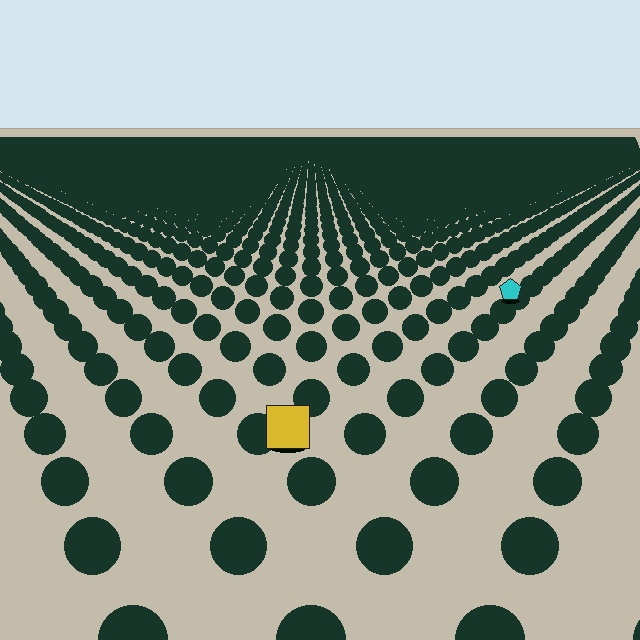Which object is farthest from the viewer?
The cyan pentagon is farthest from the viewer. It appears smaller and the ground texture around it is denser.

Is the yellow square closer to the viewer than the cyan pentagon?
Yes. The yellow square is closer — you can tell from the texture gradient: the ground texture is coarser near it.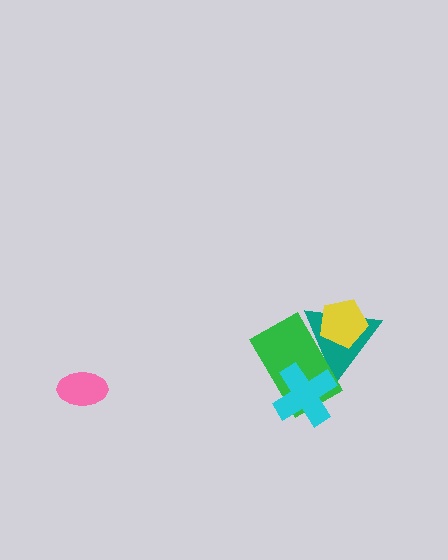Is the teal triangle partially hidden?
Yes, it is partially covered by another shape.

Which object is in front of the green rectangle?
The cyan cross is in front of the green rectangle.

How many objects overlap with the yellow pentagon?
2 objects overlap with the yellow pentagon.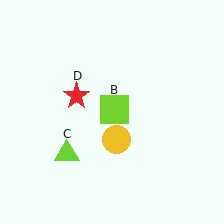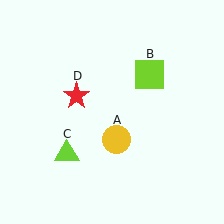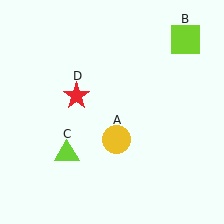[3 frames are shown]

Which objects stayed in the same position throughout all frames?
Yellow circle (object A) and lime triangle (object C) and red star (object D) remained stationary.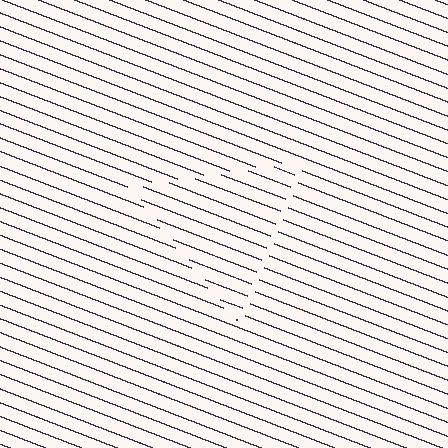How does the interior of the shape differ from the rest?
The interior of the shape contains the same grating, shifted by half a period — the contour is defined by the phase discontinuity where line-ends from the inner and outer gratings abut.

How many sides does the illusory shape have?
3 sides — the line-ends trace a triangle.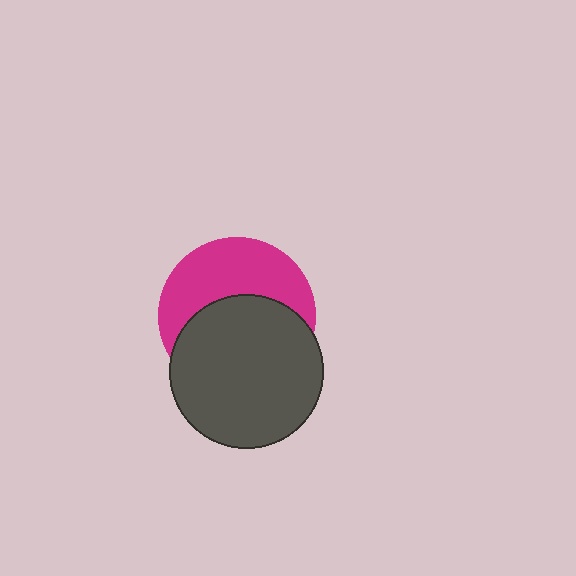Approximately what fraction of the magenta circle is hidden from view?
Roughly 54% of the magenta circle is hidden behind the dark gray circle.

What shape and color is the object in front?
The object in front is a dark gray circle.